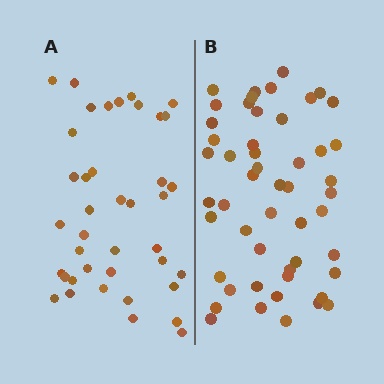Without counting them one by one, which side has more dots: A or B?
Region B (the right region) has more dots.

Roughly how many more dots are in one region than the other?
Region B has roughly 12 or so more dots than region A.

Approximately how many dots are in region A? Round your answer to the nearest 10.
About 40 dots.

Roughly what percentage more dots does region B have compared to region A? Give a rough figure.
About 30% more.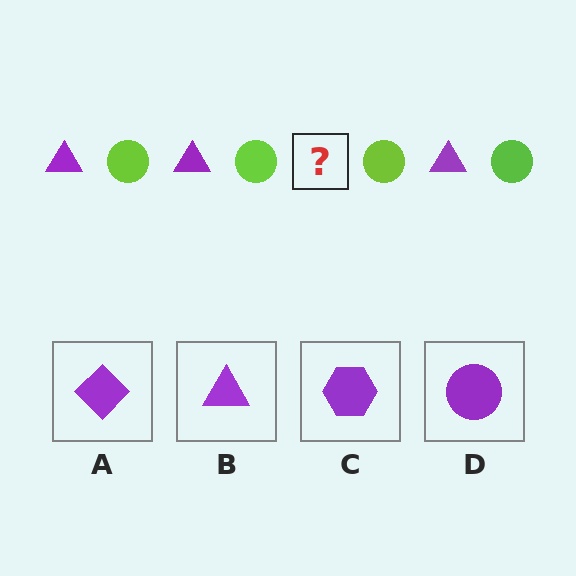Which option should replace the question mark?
Option B.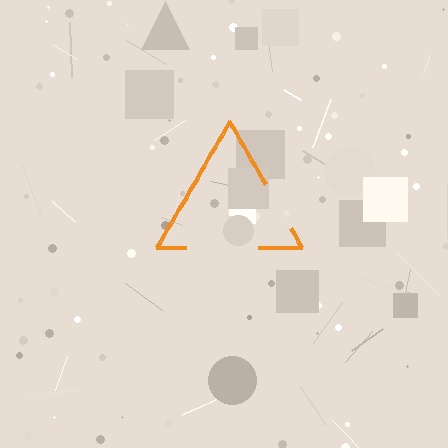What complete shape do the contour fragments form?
The contour fragments form a triangle.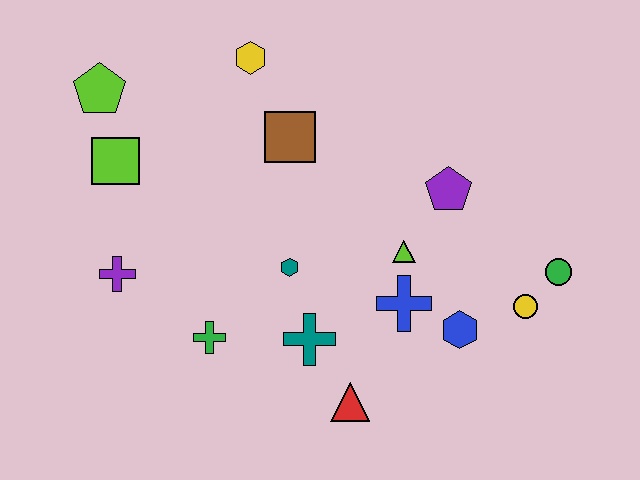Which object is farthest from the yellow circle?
The lime pentagon is farthest from the yellow circle.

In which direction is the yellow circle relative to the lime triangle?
The yellow circle is to the right of the lime triangle.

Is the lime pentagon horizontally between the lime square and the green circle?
No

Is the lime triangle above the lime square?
No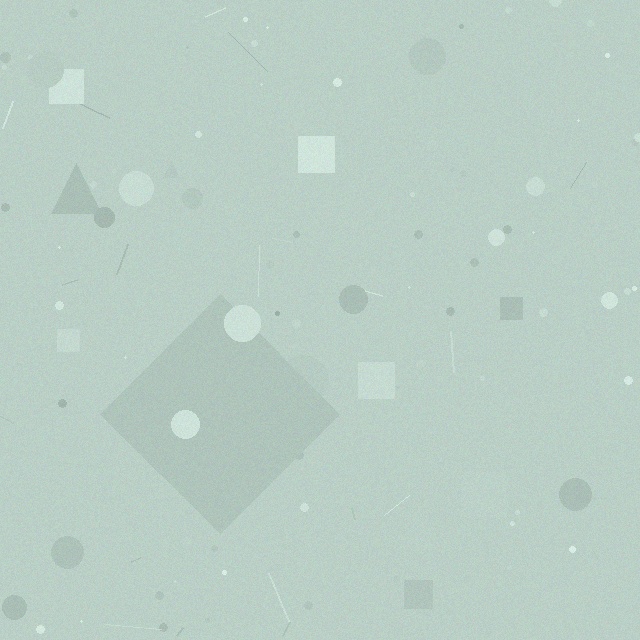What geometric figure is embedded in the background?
A diamond is embedded in the background.